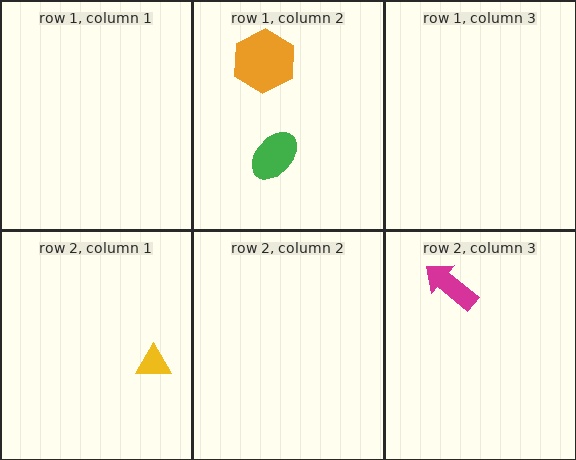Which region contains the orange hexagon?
The row 1, column 2 region.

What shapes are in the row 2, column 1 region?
The yellow triangle.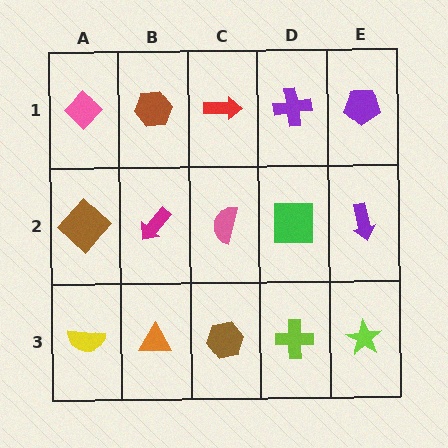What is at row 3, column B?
An orange triangle.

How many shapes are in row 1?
5 shapes.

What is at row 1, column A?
A pink diamond.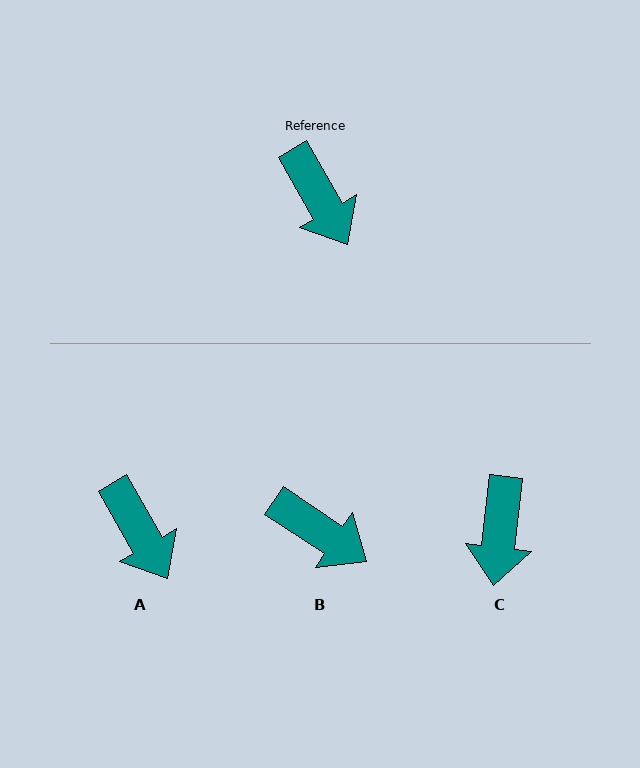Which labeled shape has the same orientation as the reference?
A.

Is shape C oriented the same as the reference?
No, it is off by about 36 degrees.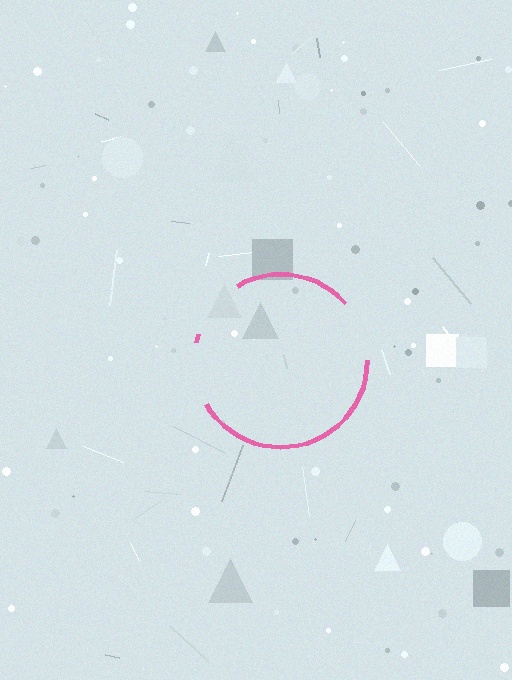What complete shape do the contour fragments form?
The contour fragments form a circle.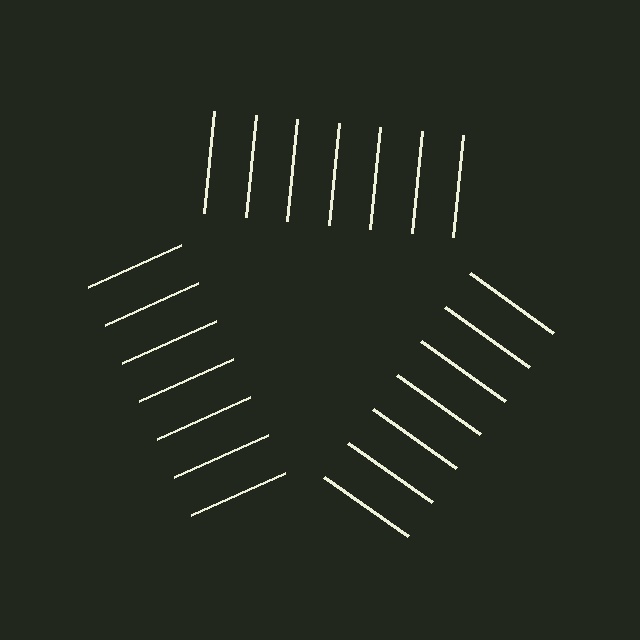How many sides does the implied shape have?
3 sides — the line-ends trace a triangle.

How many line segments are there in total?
21 — 7 along each of the 3 edges.